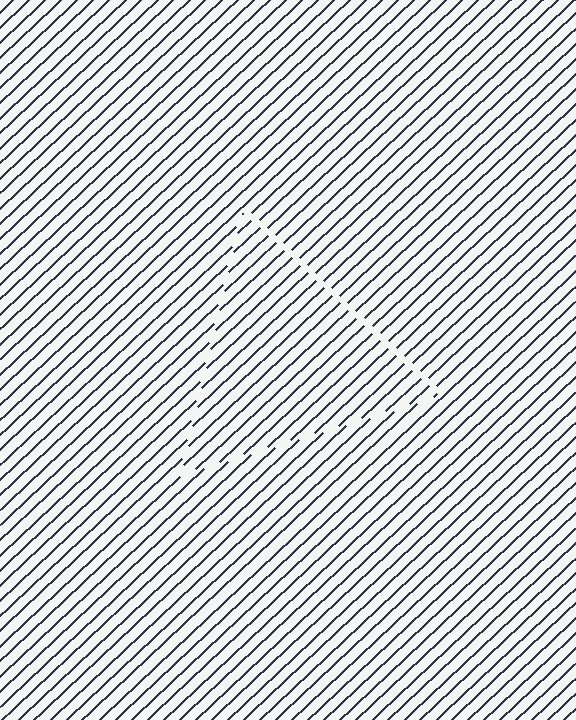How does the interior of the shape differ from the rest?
The interior of the shape contains the same grating, shifted by half a period — the contour is defined by the phase discontinuity where line-ends from the inner and outer gratings abut.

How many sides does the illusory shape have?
3 sides — the line-ends trace a triangle.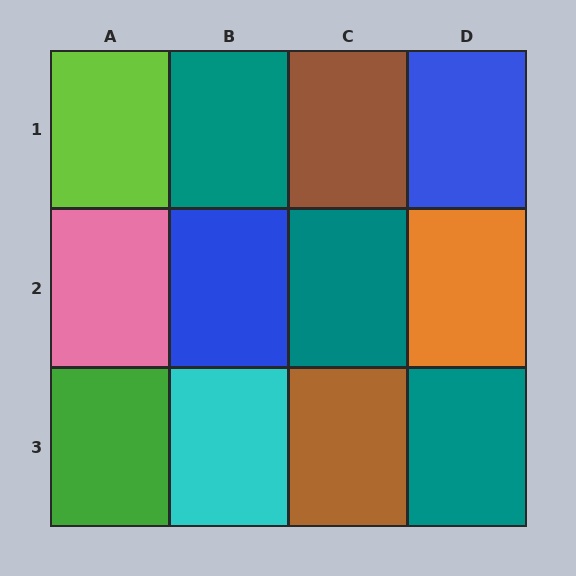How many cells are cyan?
1 cell is cyan.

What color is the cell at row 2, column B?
Blue.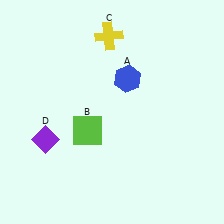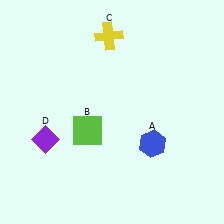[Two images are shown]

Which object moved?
The blue hexagon (A) moved down.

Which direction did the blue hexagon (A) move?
The blue hexagon (A) moved down.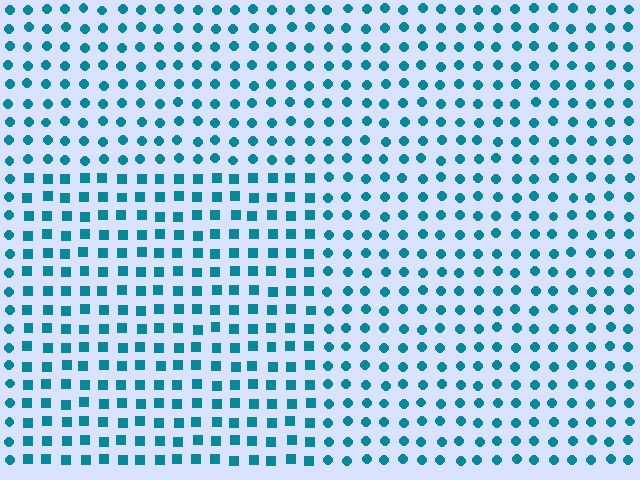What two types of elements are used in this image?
The image uses squares inside the rectangle region and circles outside it.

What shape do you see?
I see a rectangle.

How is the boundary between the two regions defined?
The boundary is defined by a change in element shape: squares inside vs. circles outside. All elements share the same color and spacing.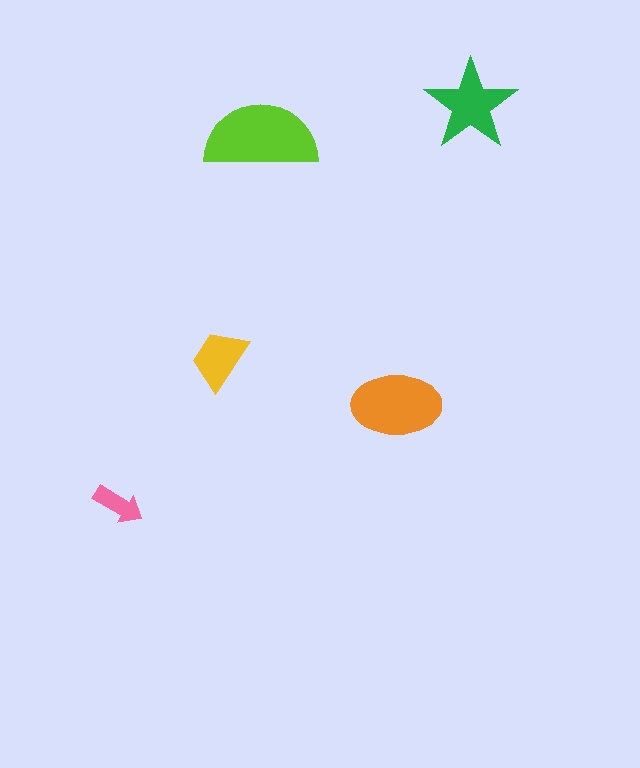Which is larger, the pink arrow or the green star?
The green star.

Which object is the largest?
The lime semicircle.